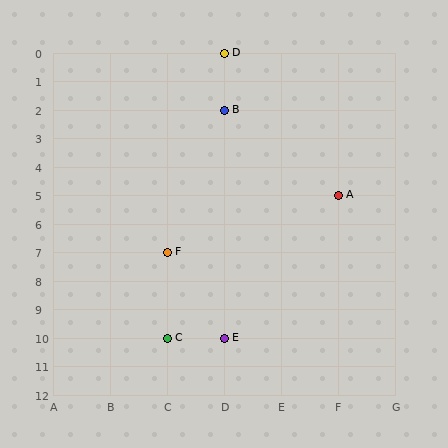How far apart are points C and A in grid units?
Points C and A are 3 columns and 5 rows apart (about 5.8 grid units diagonally).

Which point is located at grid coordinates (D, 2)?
Point B is at (D, 2).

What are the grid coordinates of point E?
Point E is at grid coordinates (D, 10).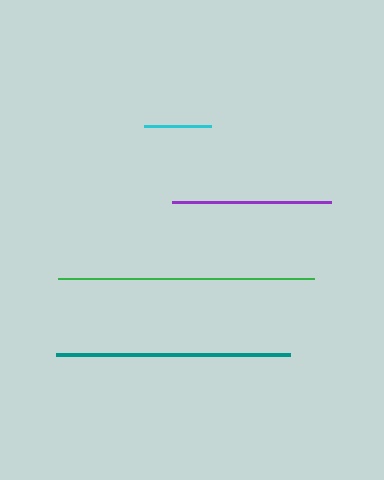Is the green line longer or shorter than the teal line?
The green line is longer than the teal line.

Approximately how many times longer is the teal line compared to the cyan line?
The teal line is approximately 3.5 times the length of the cyan line.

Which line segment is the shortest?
The cyan line is the shortest at approximately 67 pixels.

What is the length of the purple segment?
The purple segment is approximately 158 pixels long.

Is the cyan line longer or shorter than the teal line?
The teal line is longer than the cyan line.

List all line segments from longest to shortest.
From longest to shortest: green, teal, purple, cyan.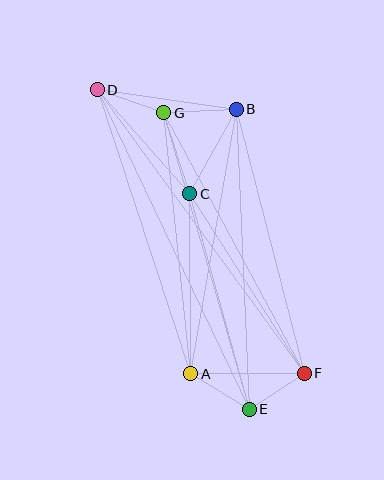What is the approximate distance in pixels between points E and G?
The distance between E and G is approximately 309 pixels.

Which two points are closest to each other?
Points E and F are closest to each other.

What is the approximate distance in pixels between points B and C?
The distance between B and C is approximately 97 pixels.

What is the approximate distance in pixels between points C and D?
The distance between C and D is approximately 139 pixels.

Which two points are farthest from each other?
Points D and E are farthest from each other.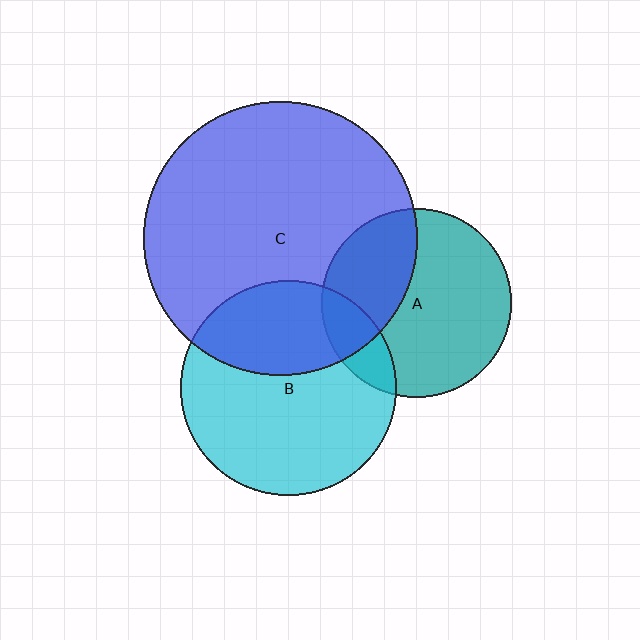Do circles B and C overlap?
Yes.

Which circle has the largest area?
Circle C (blue).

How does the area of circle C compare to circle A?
Approximately 2.1 times.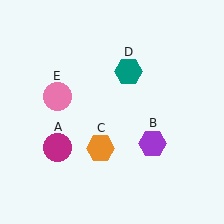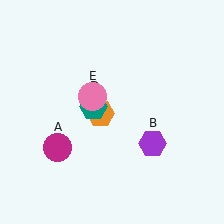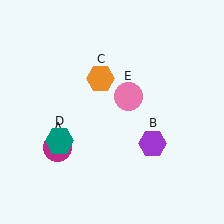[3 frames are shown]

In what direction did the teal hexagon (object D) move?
The teal hexagon (object D) moved down and to the left.